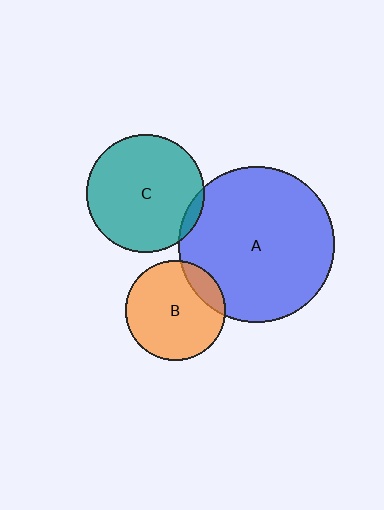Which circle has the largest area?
Circle A (blue).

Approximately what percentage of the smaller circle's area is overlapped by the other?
Approximately 15%.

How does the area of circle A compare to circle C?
Approximately 1.7 times.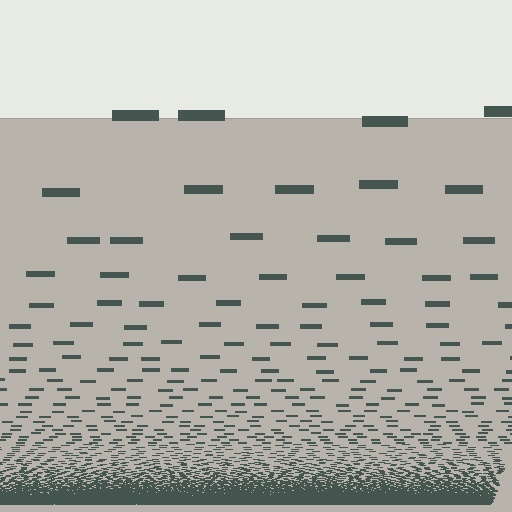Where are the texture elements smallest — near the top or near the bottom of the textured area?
Near the bottom.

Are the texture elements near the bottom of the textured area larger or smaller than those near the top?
Smaller. The gradient is inverted — elements near the bottom are smaller and denser.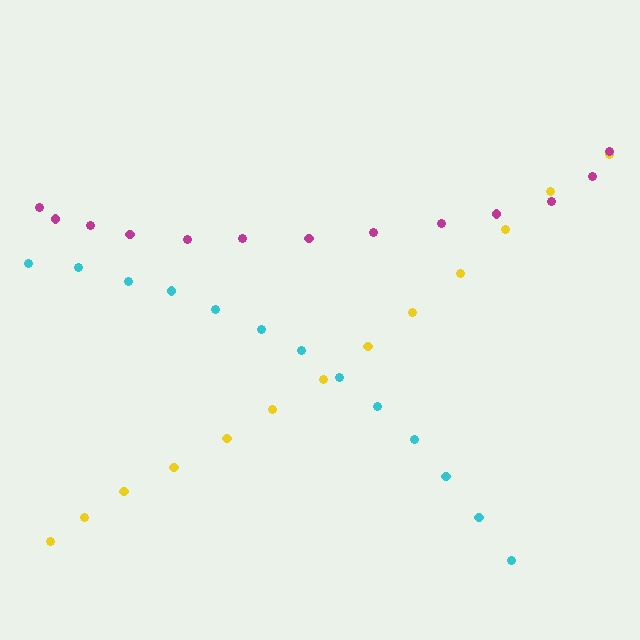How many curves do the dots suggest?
There are 3 distinct paths.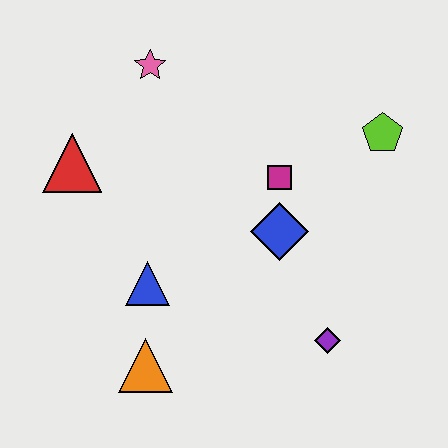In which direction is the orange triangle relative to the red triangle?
The orange triangle is below the red triangle.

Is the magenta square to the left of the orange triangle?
No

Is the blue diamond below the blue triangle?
No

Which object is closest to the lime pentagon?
The magenta square is closest to the lime pentagon.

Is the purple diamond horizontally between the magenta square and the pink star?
No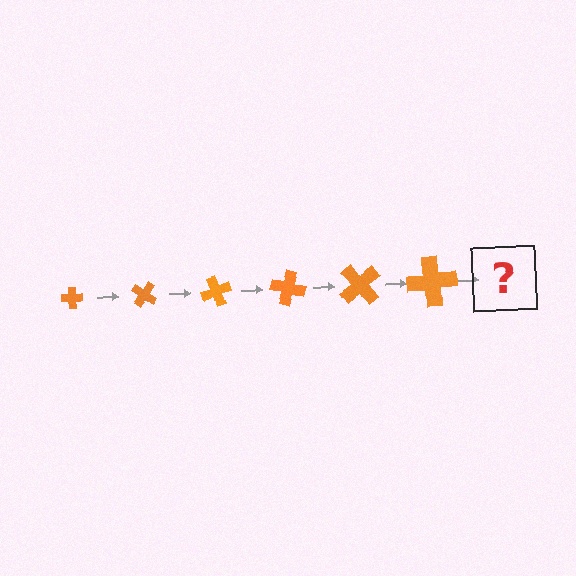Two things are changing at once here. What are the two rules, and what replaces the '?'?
The two rules are that the cross grows larger each step and it rotates 35 degrees each step. The '?' should be a cross, larger than the previous one and rotated 210 degrees from the start.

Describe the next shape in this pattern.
It should be a cross, larger than the previous one and rotated 210 degrees from the start.